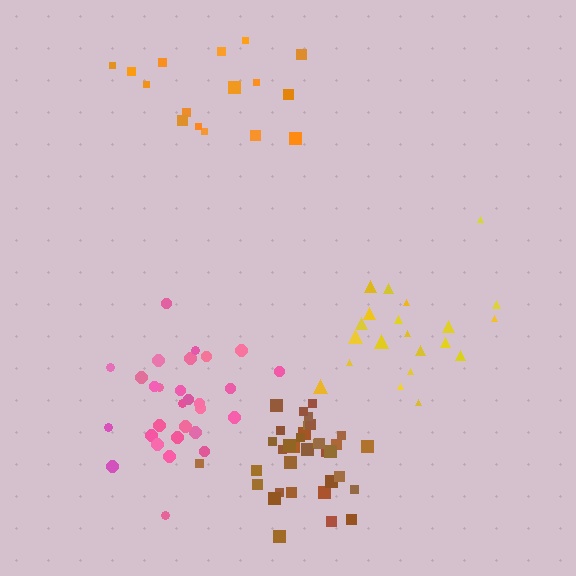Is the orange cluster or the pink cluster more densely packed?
Pink.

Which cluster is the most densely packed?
Brown.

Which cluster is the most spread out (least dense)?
Orange.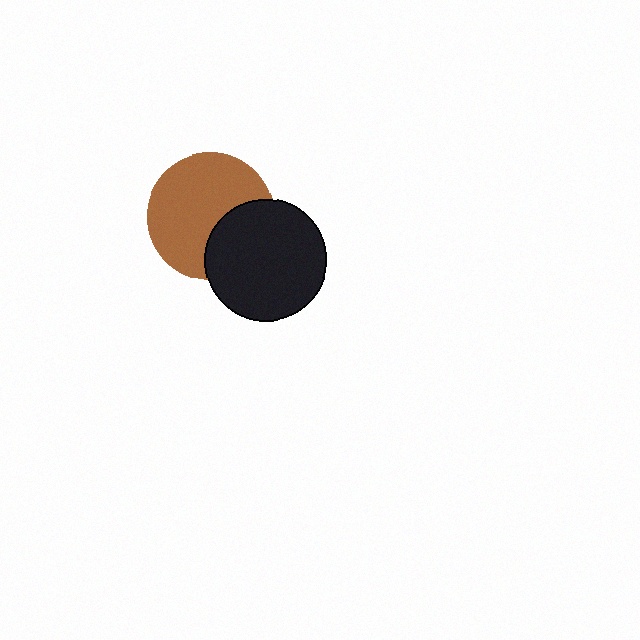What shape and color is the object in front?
The object in front is a black circle.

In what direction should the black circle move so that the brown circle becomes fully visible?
The black circle should move toward the lower-right. That is the shortest direction to clear the overlap and leave the brown circle fully visible.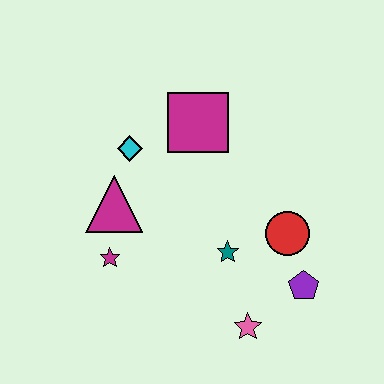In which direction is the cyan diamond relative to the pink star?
The cyan diamond is above the pink star.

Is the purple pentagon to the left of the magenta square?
No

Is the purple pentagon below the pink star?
No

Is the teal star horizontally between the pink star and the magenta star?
Yes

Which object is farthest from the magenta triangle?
The purple pentagon is farthest from the magenta triangle.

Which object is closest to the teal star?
The red circle is closest to the teal star.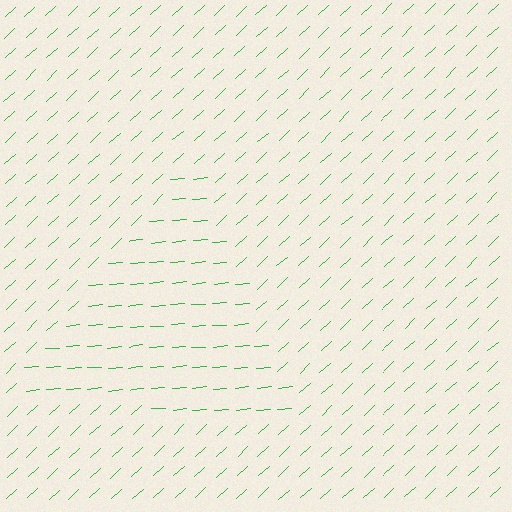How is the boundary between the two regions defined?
The boundary is defined purely by a change in line orientation (approximately 37 degrees difference). All lines are the same color and thickness.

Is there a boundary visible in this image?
Yes, there is a texture boundary formed by a change in line orientation.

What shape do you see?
I see a triangle.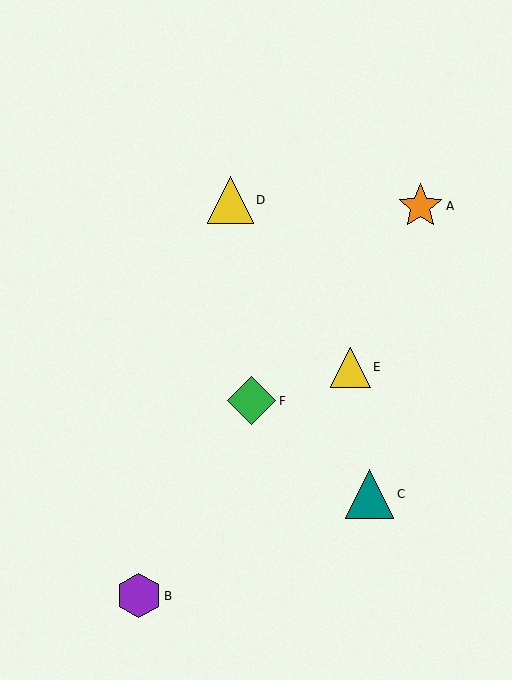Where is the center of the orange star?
The center of the orange star is at (420, 206).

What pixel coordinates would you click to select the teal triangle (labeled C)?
Click at (370, 494) to select the teal triangle C.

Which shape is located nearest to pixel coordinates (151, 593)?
The purple hexagon (labeled B) at (139, 596) is nearest to that location.